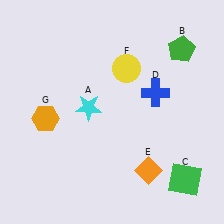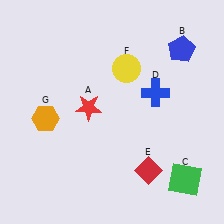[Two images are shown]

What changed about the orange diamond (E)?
In Image 1, E is orange. In Image 2, it changed to red.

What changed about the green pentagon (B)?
In Image 1, B is green. In Image 2, it changed to blue.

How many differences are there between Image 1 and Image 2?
There are 3 differences between the two images.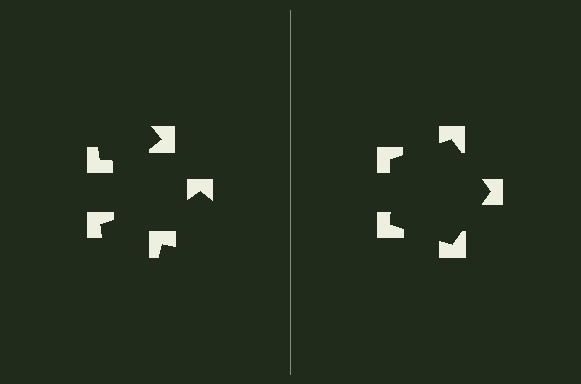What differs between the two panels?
The notched squares are positioned identically on both sides; only the wedge orientations differ. On the right they align to a pentagon; on the left they are misaligned.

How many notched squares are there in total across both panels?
10 — 5 on each side.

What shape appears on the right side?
An illusory pentagon.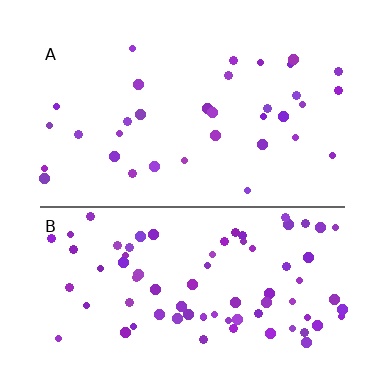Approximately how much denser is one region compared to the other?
Approximately 2.3× — region B over region A.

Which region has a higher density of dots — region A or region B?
B (the bottom).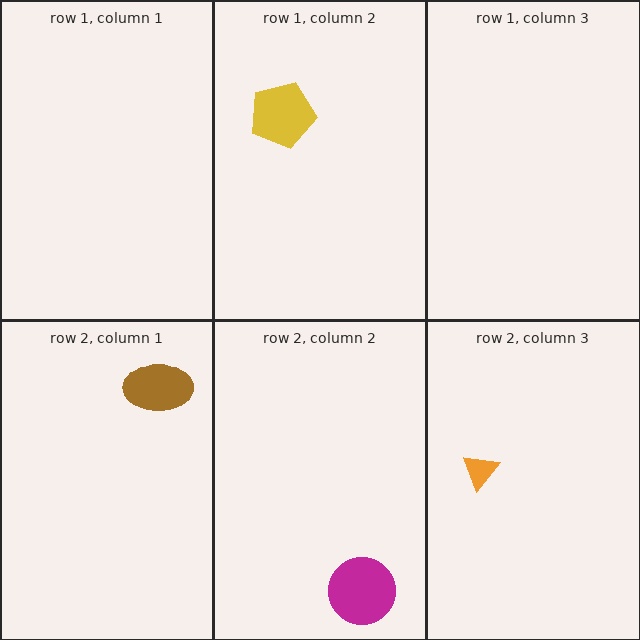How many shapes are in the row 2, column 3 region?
1.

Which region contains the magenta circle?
The row 2, column 2 region.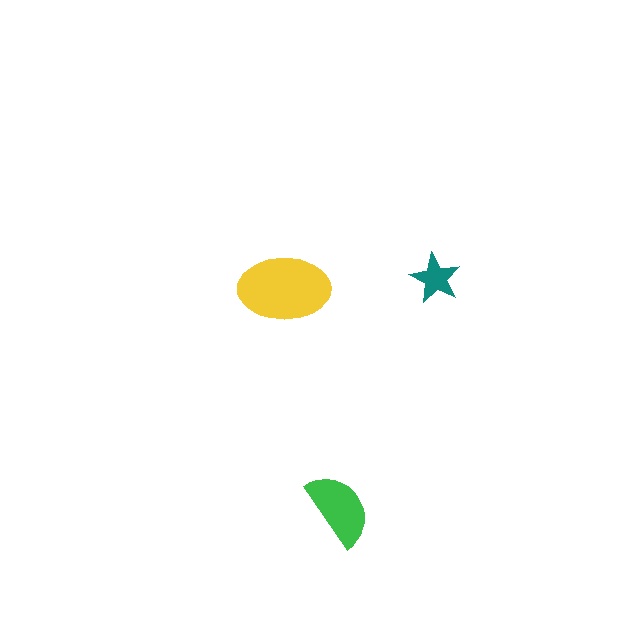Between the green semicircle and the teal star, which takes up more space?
The green semicircle.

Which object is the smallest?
The teal star.